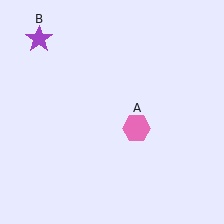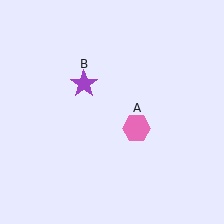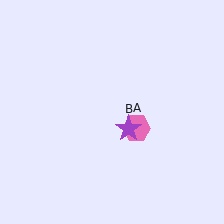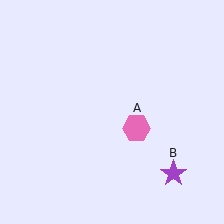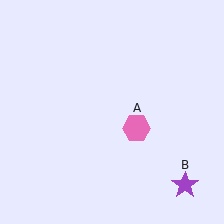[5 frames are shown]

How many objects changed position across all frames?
1 object changed position: purple star (object B).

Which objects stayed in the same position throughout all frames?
Pink hexagon (object A) remained stationary.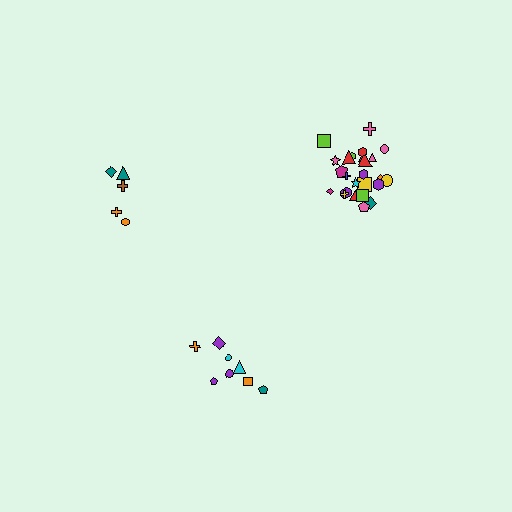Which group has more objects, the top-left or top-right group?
The top-right group.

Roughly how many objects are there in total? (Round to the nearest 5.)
Roughly 40 objects in total.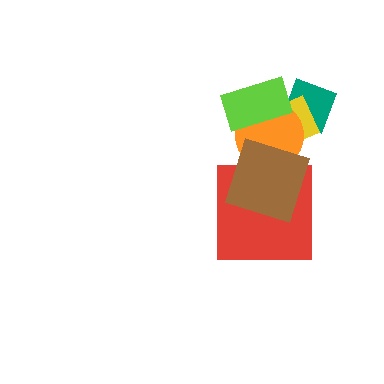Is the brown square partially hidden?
No, no other shape covers it.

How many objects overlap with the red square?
1 object overlaps with the red square.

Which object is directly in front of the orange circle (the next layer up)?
The lime rectangle is directly in front of the orange circle.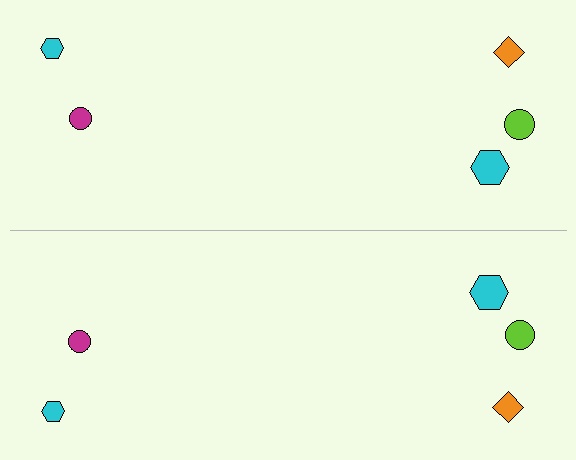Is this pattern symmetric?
Yes, this pattern has bilateral (reflection) symmetry.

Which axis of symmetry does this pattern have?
The pattern has a horizontal axis of symmetry running through the center of the image.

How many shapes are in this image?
There are 10 shapes in this image.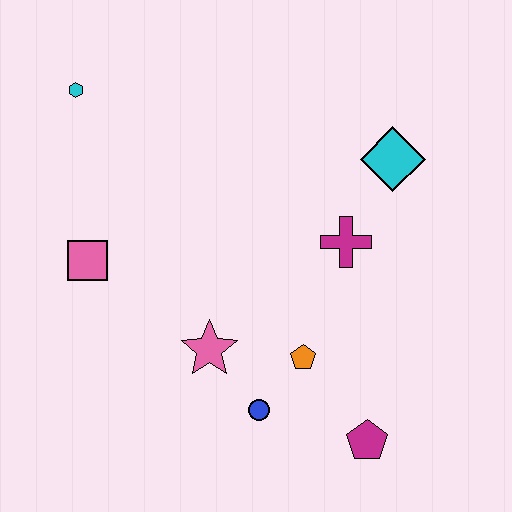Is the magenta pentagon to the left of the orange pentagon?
No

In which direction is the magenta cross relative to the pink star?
The magenta cross is to the right of the pink star.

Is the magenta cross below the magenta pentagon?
No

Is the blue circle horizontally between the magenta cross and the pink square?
Yes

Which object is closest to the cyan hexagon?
The pink square is closest to the cyan hexagon.